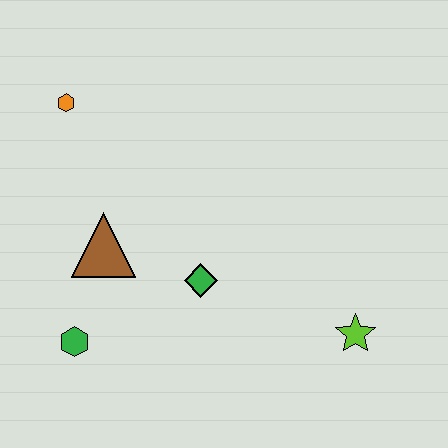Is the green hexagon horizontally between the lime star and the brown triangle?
No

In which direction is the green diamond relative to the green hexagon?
The green diamond is to the right of the green hexagon.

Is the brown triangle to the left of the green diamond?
Yes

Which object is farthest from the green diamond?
The orange hexagon is farthest from the green diamond.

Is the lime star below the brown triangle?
Yes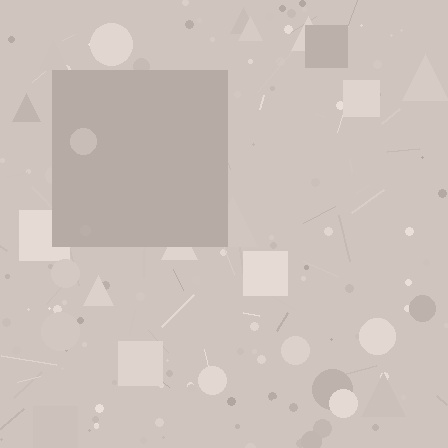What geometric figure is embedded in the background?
A square is embedded in the background.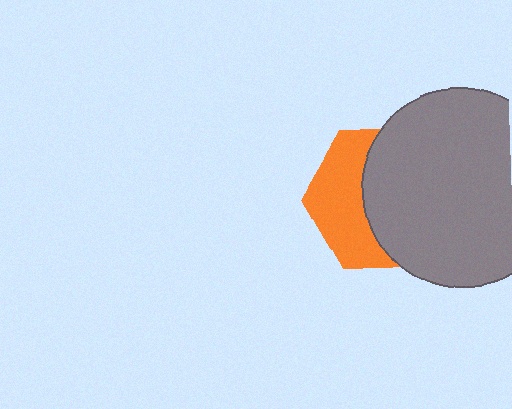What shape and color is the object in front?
The object in front is a gray circle.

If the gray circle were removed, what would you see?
You would see the complete orange hexagon.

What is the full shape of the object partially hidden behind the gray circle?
The partially hidden object is an orange hexagon.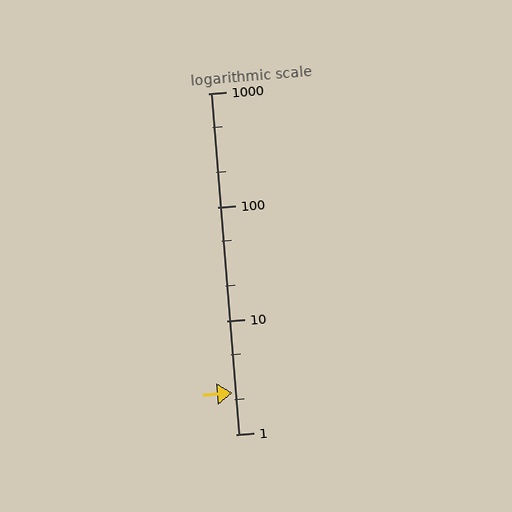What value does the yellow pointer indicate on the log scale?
The pointer indicates approximately 2.3.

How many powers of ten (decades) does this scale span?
The scale spans 3 decades, from 1 to 1000.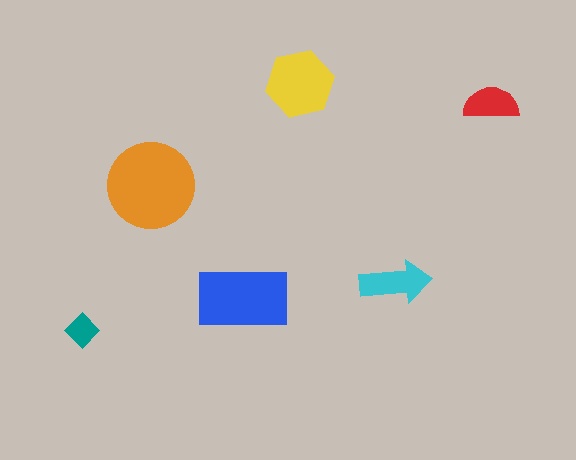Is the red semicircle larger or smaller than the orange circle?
Smaller.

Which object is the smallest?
The teal diamond.